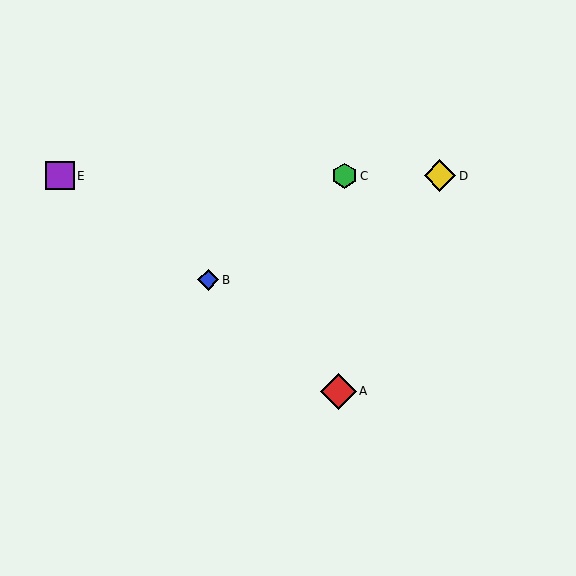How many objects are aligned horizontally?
3 objects (C, D, E) are aligned horizontally.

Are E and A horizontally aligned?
No, E is at y≈176 and A is at y≈391.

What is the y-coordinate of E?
Object E is at y≈176.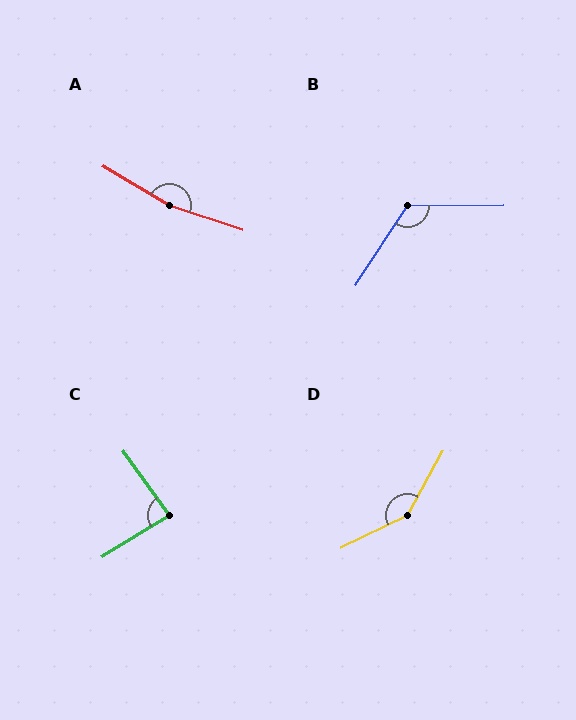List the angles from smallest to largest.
C (86°), B (123°), D (145°), A (167°).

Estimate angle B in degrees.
Approximately 123 degrees.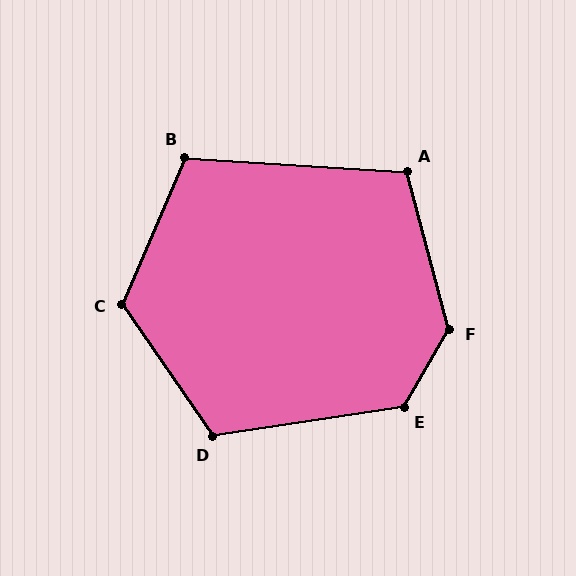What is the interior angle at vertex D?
Approximately 116 degrees (obtuse).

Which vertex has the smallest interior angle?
A, at approximately 109 degrees.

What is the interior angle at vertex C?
Approximately 123 degrees (obtuse).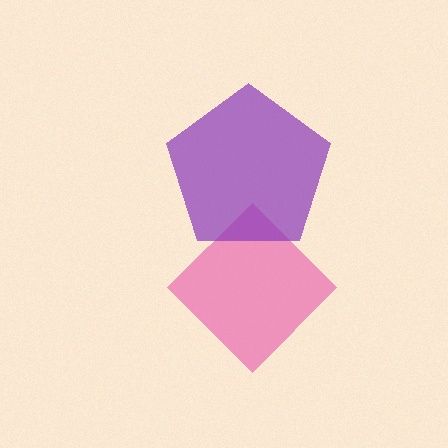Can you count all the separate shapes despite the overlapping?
Yes, there are 2 separate shapes.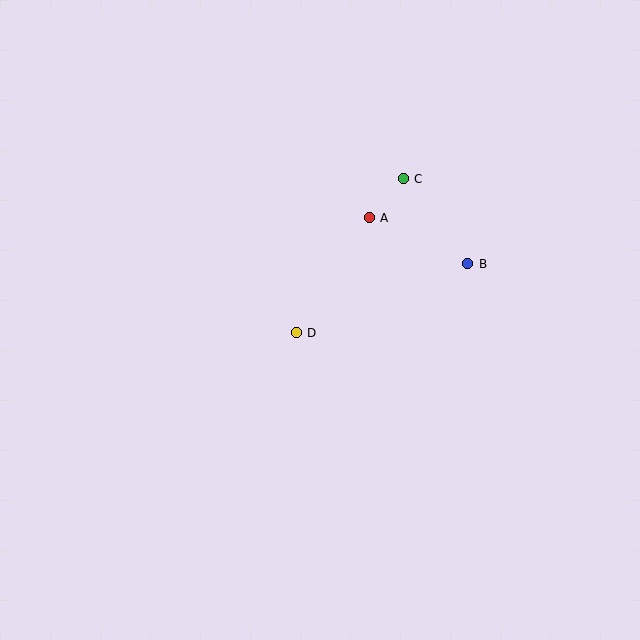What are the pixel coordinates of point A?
Point A is at (369, 218).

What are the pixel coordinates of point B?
Point B is at (468, 264).